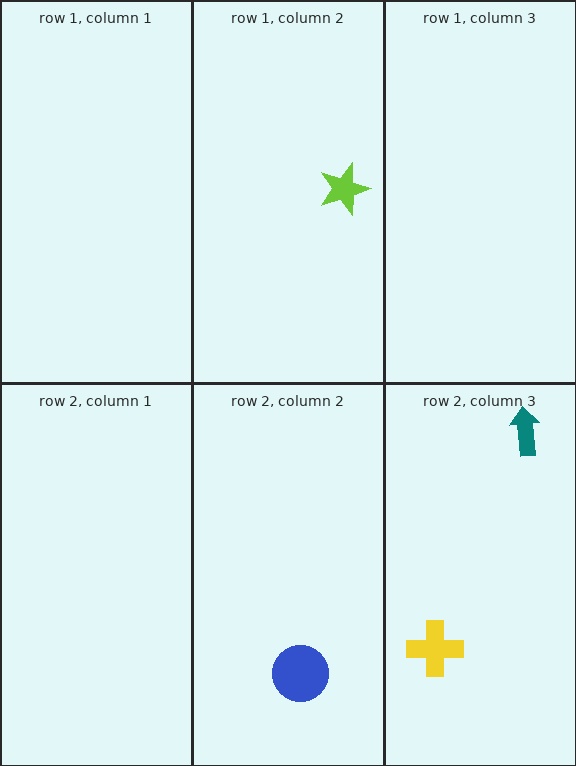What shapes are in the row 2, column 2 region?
The blue circle.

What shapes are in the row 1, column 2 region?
The lime star.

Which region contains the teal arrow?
The row 2, column 3 region.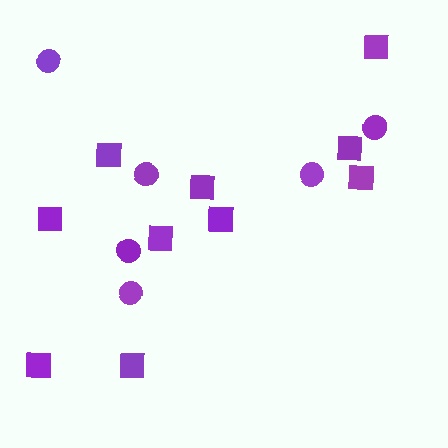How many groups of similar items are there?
There are 2 groups: one group of circles (6) and one group of squares (10).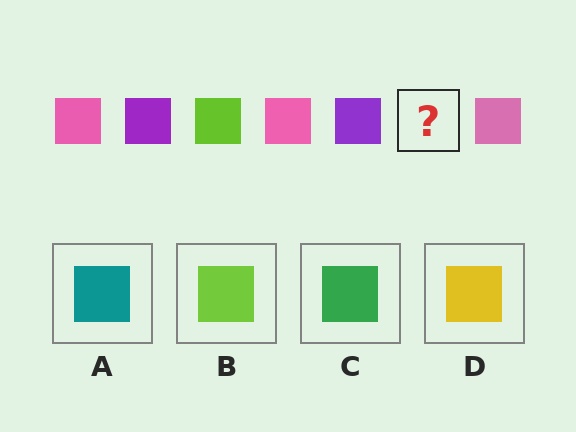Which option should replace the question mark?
Option B.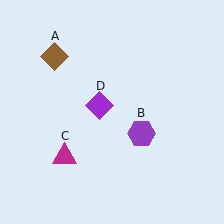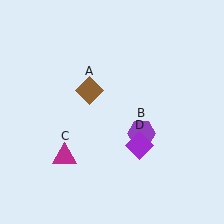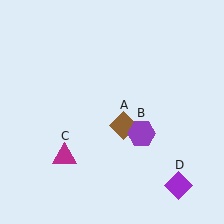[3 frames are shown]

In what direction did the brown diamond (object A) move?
The brown diamond (object A) moved down and to the right.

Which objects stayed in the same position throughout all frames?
Purple hexagon (object B) and magenta triangle (object C) remained stationary.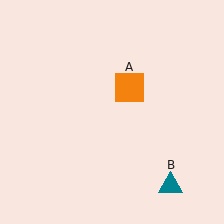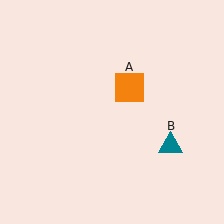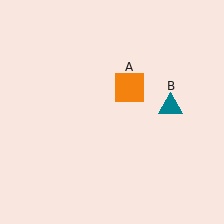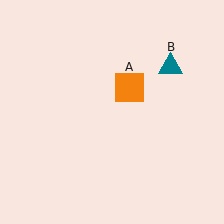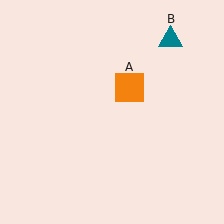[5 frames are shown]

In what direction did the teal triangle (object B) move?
The teal triangle (object B) moved up.